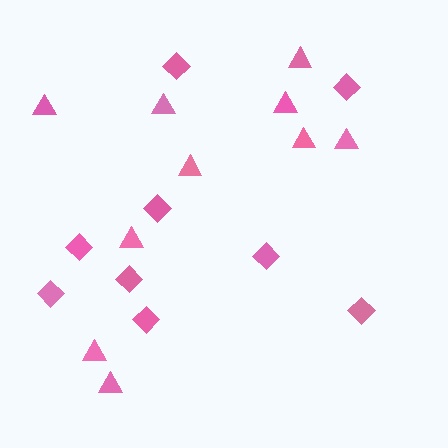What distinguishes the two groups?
There are 2 groups: one group of triangles (10) and one group of diamonds (9).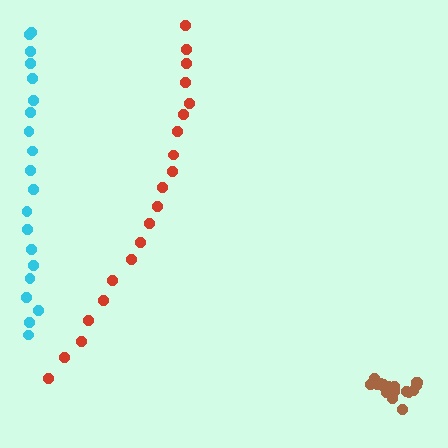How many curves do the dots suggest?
There are 3 distinct paths.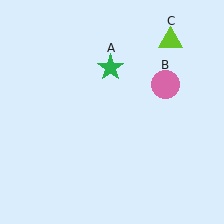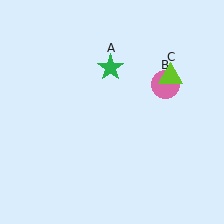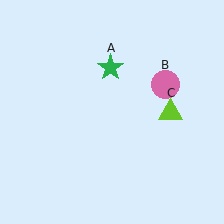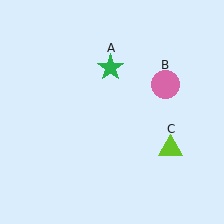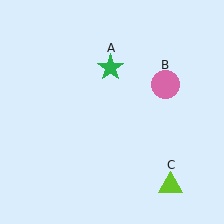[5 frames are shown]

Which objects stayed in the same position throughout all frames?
Green star (object A) and pink circle (object B) remained stationary.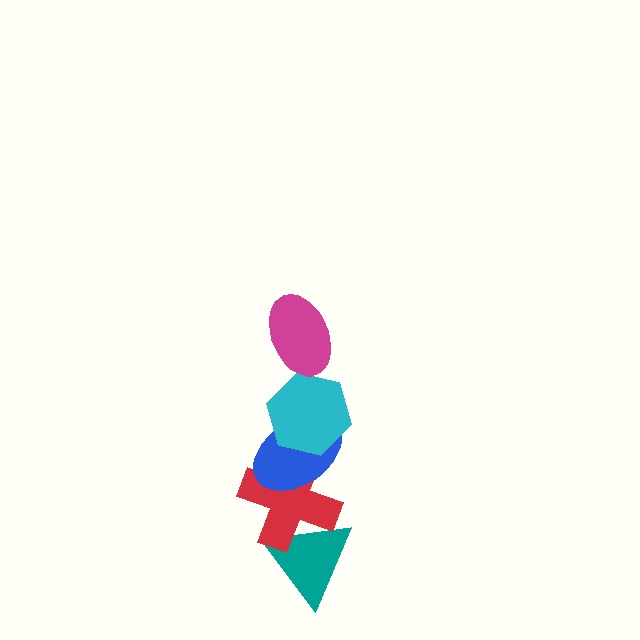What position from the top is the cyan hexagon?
The cyan hexagon is 2nd from the top.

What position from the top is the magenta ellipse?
The magenta ellipse is 1st from the top.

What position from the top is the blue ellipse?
The blue ellipse is 3rd from the top.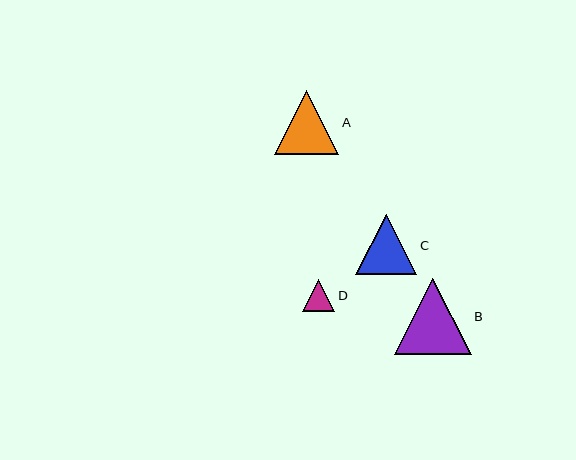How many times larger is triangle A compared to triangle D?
Triangle A is approximately 2.0 times the size of triangle D.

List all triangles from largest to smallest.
From largest to smallest: B, A, C, D.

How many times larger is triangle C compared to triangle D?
Triangle C is approximately 1.9 times the size of triangle D.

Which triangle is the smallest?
Triangle D is the smallest with a size of approximately 32 pixels.